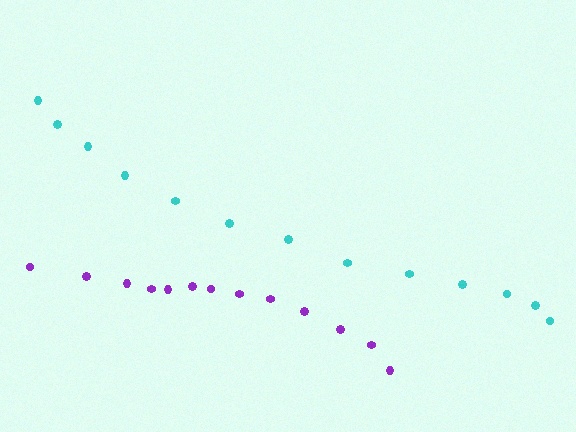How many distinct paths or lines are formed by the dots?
There are 2 distinct paths.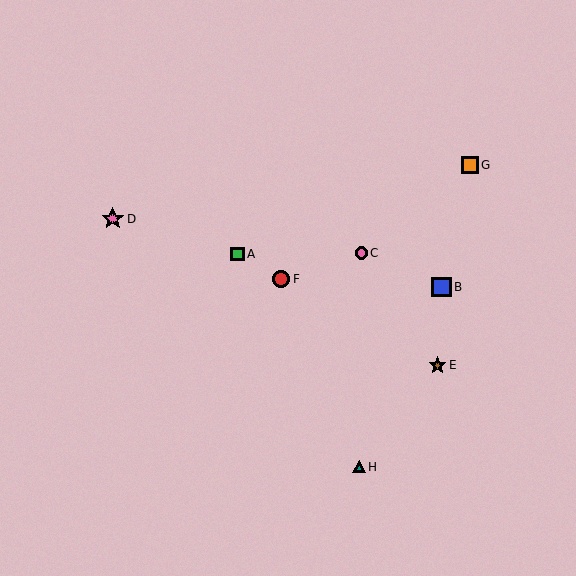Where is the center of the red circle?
The center of the red circle is at (281, 279).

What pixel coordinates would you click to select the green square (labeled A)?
Click at (237, 254) to select the green square A.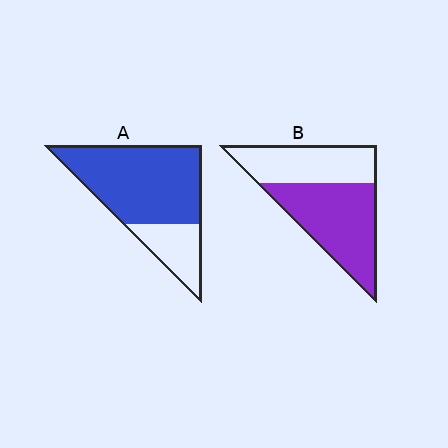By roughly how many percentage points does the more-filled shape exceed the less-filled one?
By roughly 15 percentage points (A over B).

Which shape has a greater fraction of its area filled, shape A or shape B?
Shape A.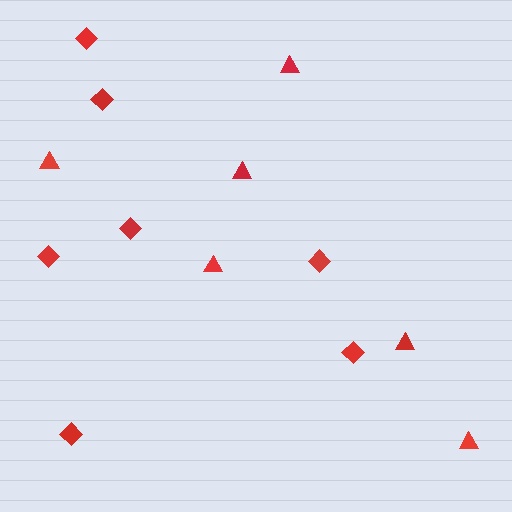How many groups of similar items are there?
There are 2 groups: one group of triangles (6) and one group of diamonds (7).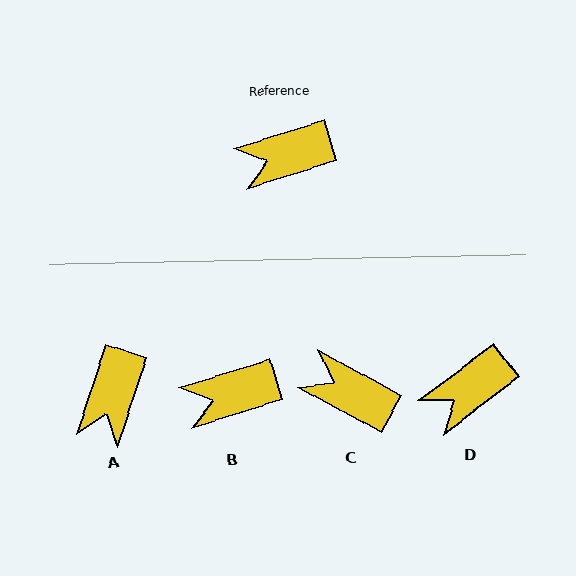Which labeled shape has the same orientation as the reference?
B.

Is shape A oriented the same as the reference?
No, it is off by about 55 degrees.